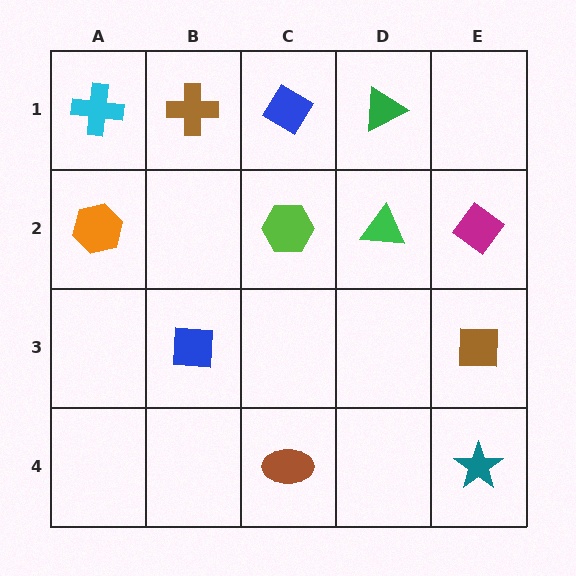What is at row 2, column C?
A lime hexagon.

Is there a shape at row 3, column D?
No, that cell is empty.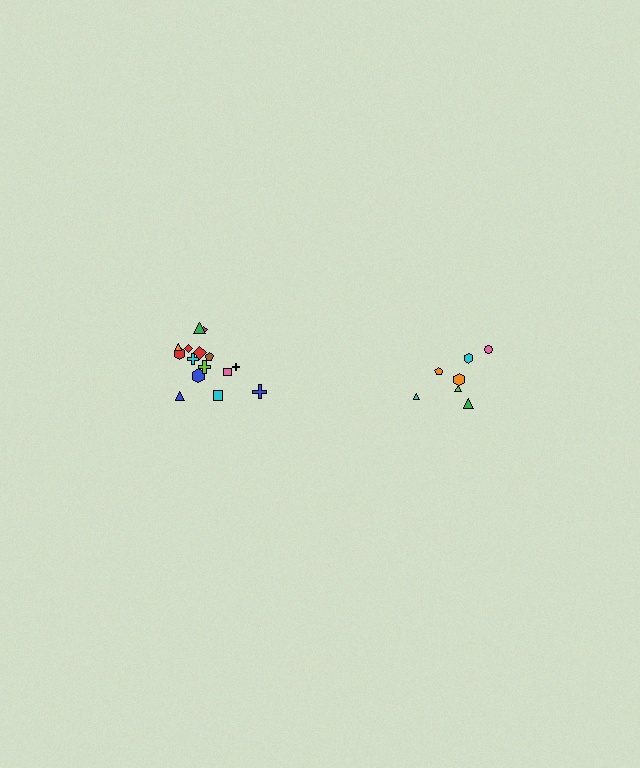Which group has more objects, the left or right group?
The left group.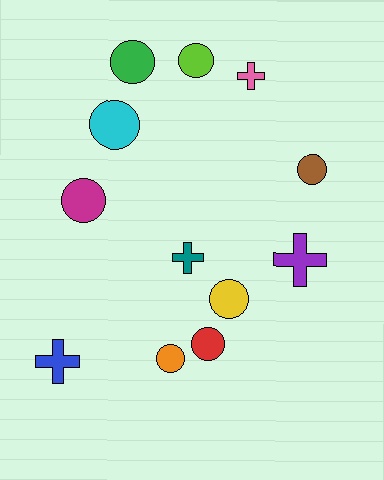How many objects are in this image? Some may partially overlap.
There are 12 objects.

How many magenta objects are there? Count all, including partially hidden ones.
There is 1 magenta object.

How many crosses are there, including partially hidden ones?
There are 4 crosses.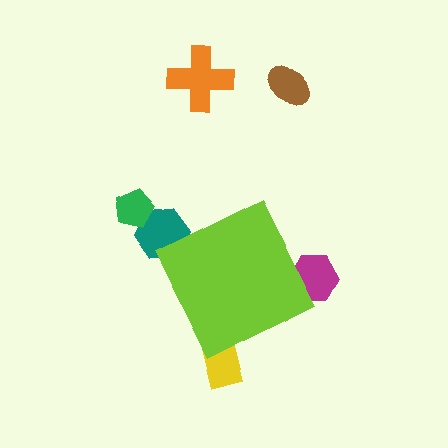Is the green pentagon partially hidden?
No, the green pentagon is fully visible.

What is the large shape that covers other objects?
A lime diamond.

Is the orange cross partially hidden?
No, the orange cross is fully visible.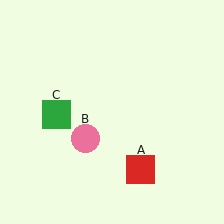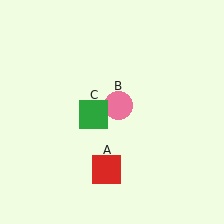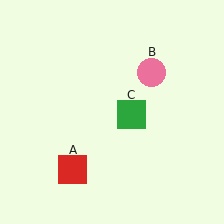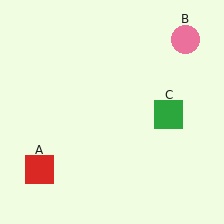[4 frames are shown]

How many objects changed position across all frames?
3 objects changed position: red square (object A), pink circle (object B), green square (object C).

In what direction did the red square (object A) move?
The red square (object A) moved left.